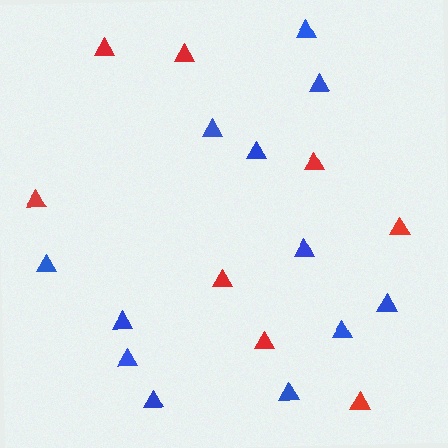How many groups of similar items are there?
There are 2 groups: one group of red triangles (8) and one group of blue triangles (12).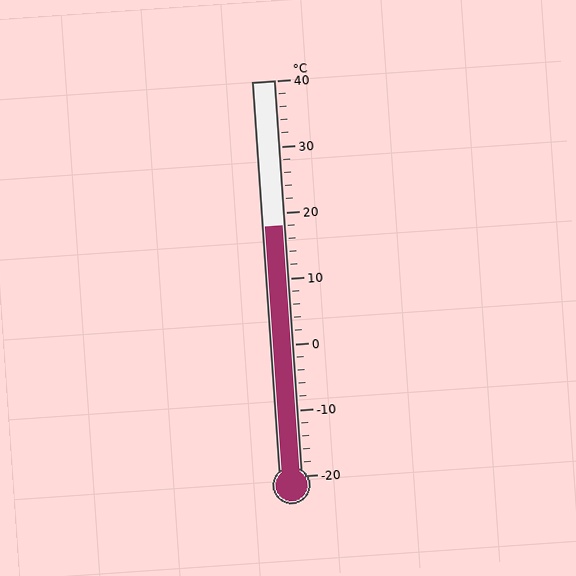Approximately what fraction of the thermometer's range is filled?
The thermometer is filled to approximately 65% of its range.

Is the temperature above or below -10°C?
The temperature is above -10°C.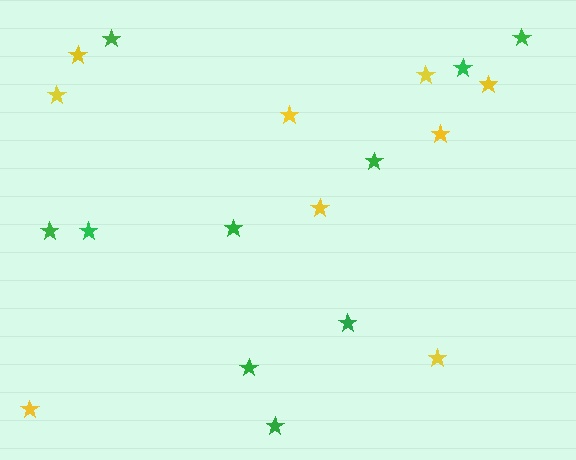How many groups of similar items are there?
There are 2 groups: one group of yellow stars (9) and one group of green stars (10).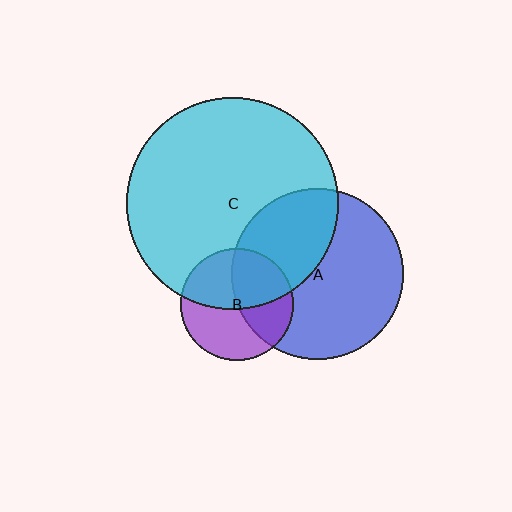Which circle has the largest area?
Circle C (cyan).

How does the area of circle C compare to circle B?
Approximately 3.6 times.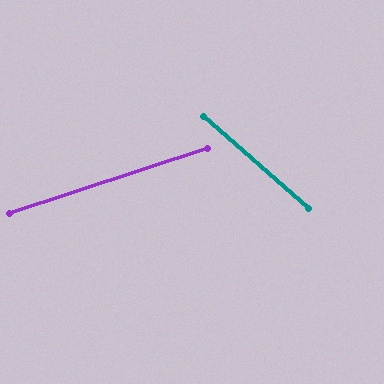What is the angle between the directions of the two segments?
Approximately 59 degrees.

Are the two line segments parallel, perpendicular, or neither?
Neither parallel nor perpendicular — they differ by about 59°.